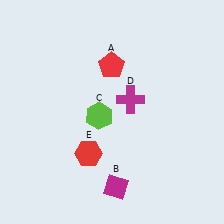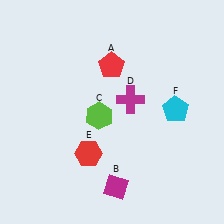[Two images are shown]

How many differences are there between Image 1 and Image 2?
There is 1 difference between the two images.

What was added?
A cyan pentagon (F) was added in Image 2.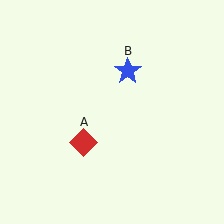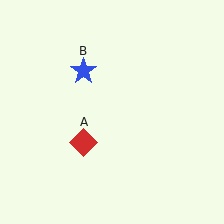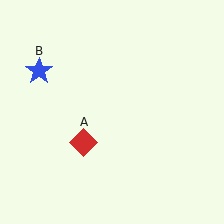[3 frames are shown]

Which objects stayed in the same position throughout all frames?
Red diamond (object A) remained stationary.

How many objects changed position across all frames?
1 object changed position: blue star (object B).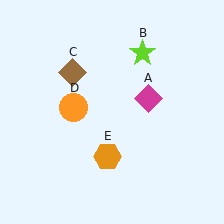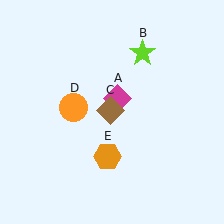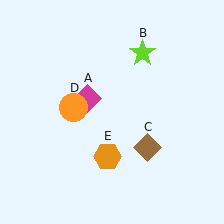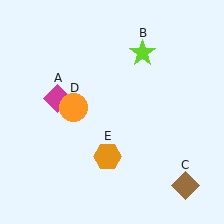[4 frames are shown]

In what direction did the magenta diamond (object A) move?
The magenta diamond (object A) moved left.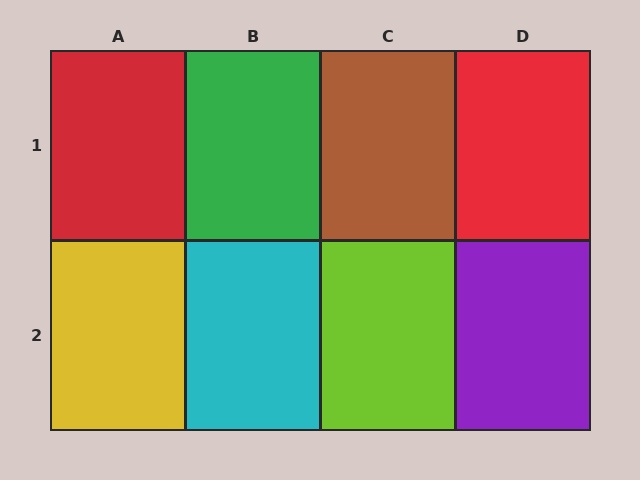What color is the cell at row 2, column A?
Yellow.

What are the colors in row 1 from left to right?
Red, green, brown, red.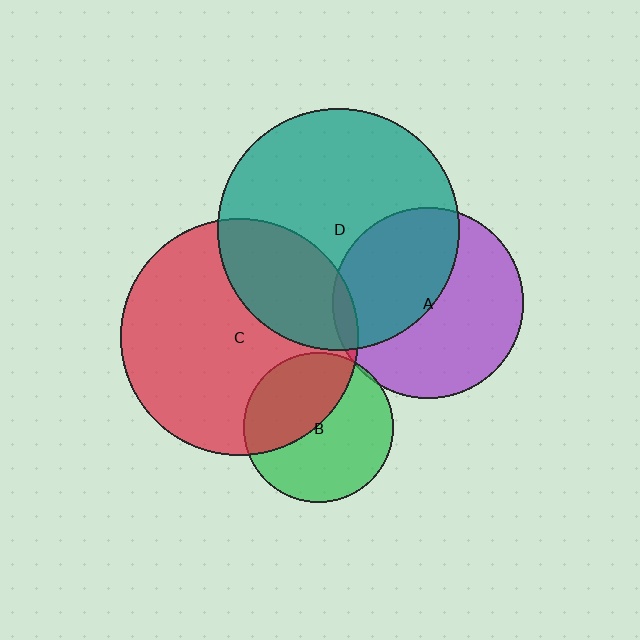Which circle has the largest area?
Circle D (teal).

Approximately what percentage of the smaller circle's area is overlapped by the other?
Approximately 40%.